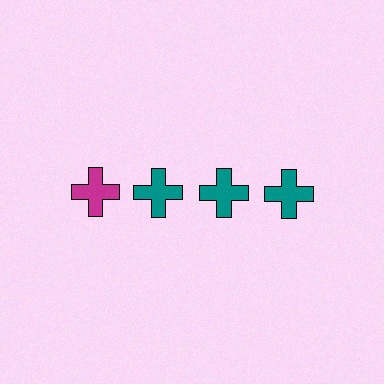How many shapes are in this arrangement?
There are 4 shapes arranged in a grid pattern.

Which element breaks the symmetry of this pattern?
The magenta cross in the top row, leftmost column breaks the symmetry. All other shapes are teal crosses.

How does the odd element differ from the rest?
It has a different color: magenta instead of teal.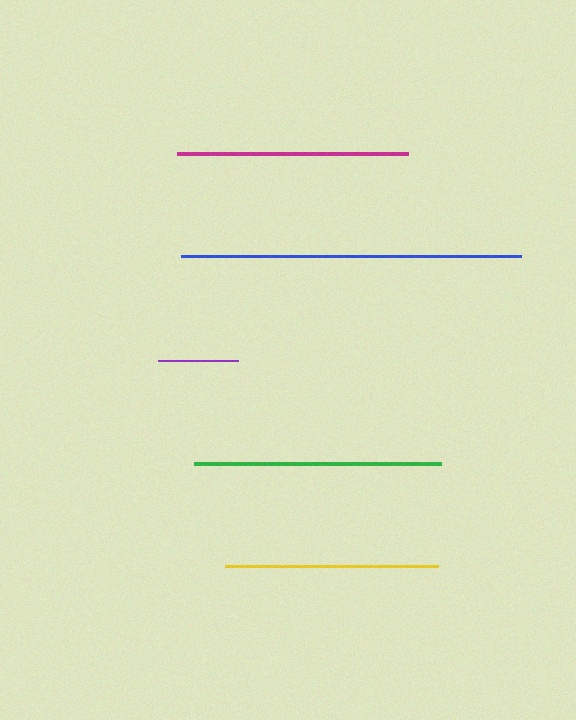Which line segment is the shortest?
The purple line is the shortest at approximately 79 pixels.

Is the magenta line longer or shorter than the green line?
The green line is longer than the magenta line.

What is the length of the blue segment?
The blue segment is approximately 340 pixels long.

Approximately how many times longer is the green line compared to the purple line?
The green line is approximately 3.1 times the length of the purple line.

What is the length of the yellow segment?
The yellow segment is approximately 212 pixels long.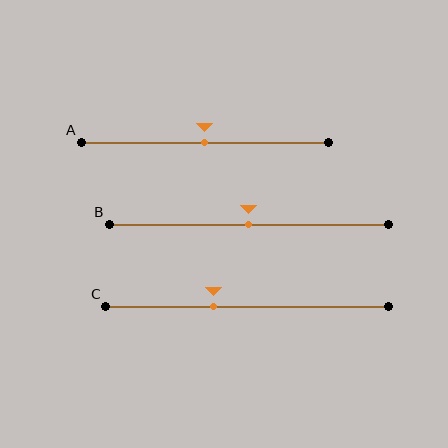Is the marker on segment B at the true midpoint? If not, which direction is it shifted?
Yes, the marker on segment B is at the true midpoint.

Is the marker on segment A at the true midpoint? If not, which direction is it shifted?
Yes, the marker on segment A is at the true midpoint.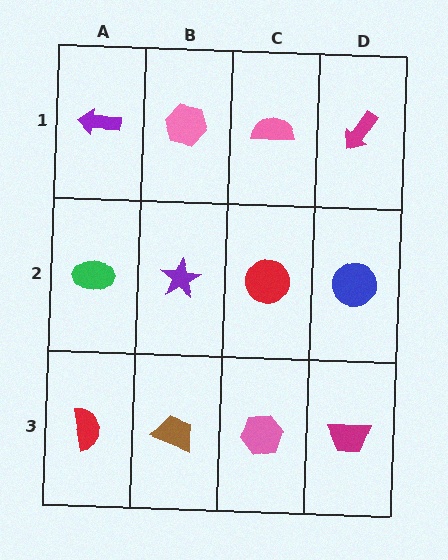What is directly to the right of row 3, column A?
A brown trapezoid.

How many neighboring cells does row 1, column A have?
2.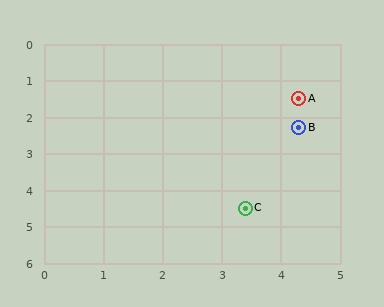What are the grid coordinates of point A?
Point A is at approximately (4.3, 1.5).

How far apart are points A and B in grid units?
Points A and B are about 0.8 grid units apart.